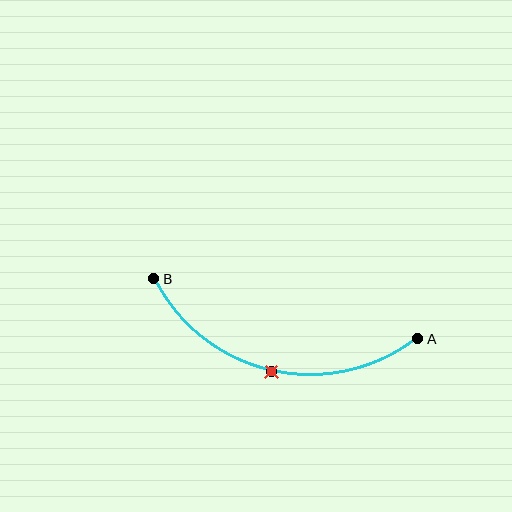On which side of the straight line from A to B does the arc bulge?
The arc bulges below the straight line connecting A and B.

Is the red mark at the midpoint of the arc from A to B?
Yes. The red mark lies on the arc at equal arc-length from both A and B — it is the arc midpoint.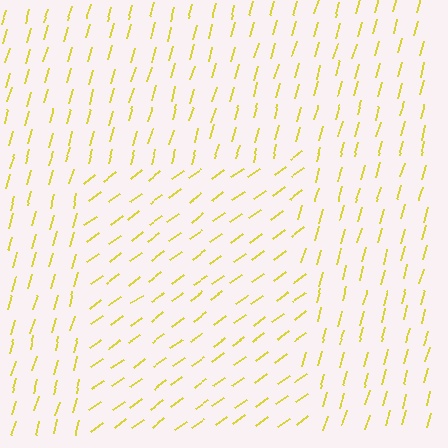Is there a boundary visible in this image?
Yes, there is a texture boundary formed by a change in line orientation.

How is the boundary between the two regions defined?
The boundary is defined purely by a change in line orientation (approximately 38 degrees difference). All lines are the same color and thickness.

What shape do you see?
I see a rectangle.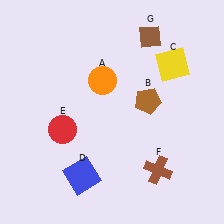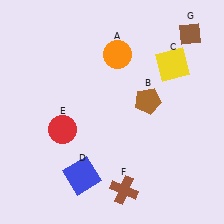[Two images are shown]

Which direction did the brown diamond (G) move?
The brown diamond (G) moved right.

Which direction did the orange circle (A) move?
The orange circle (A) moved up.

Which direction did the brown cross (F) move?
The brown cross (F) moved left.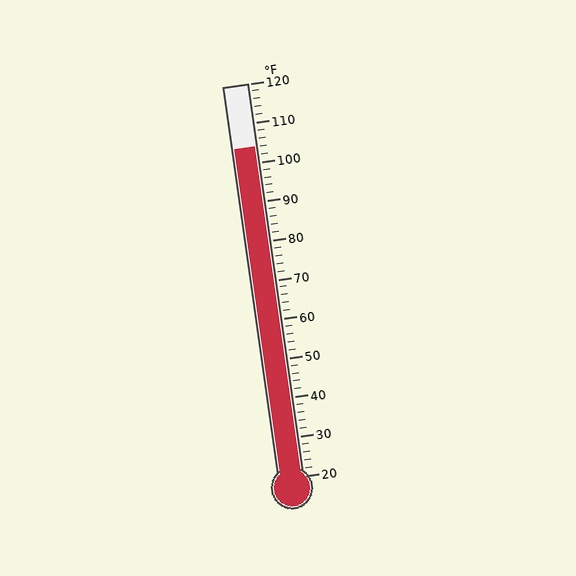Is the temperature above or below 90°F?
The temperature is above 90°F.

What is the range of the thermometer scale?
The thermometer scale ranges from 20°F to 120°F.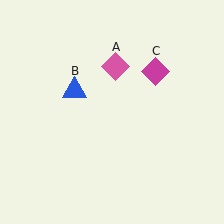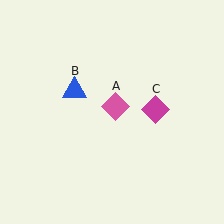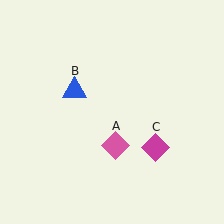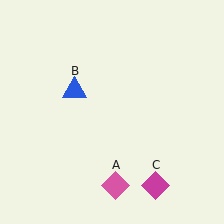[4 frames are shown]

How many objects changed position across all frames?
2 objects changed position: pink diamond (object A), magenta diamond (object C).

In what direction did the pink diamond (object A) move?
The pink diamond (object A) moved down.